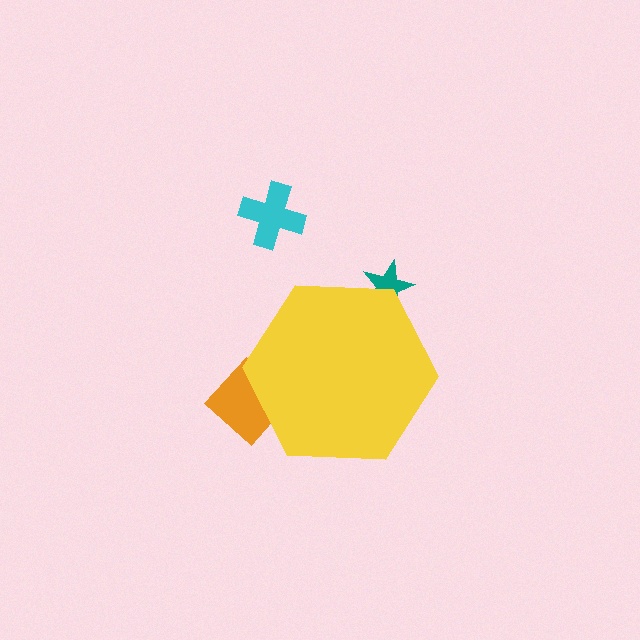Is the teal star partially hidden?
Yes, the teal star is partially hidden behind the yellow hexagon.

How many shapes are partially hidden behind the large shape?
2 shapes are partially hidden.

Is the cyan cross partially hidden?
No, the cyan cross is fully visible.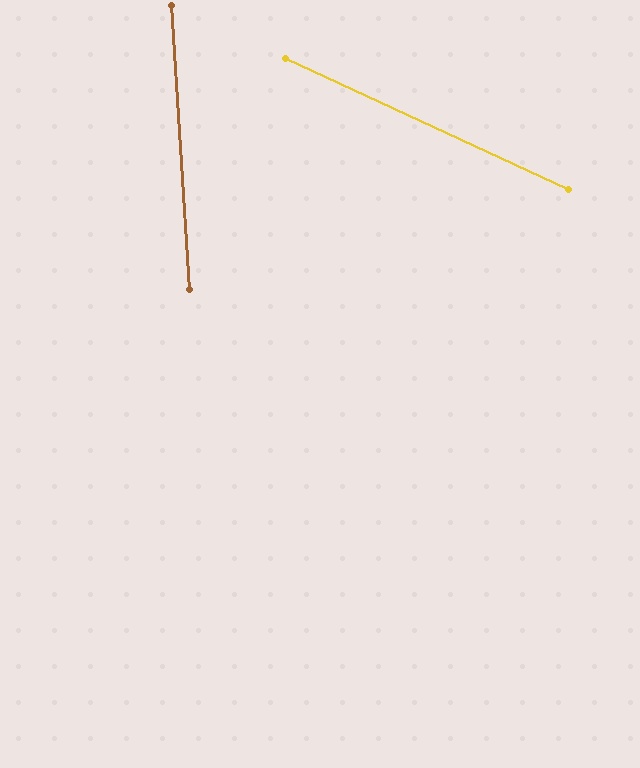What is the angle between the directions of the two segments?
Approximately 61 degrees.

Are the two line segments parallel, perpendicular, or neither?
Neither parallel nor perpendicular — they differ by about 61°.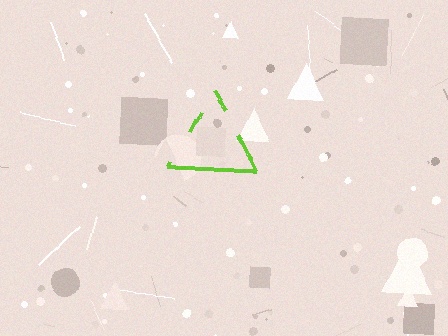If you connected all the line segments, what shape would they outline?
They would outline a triangle.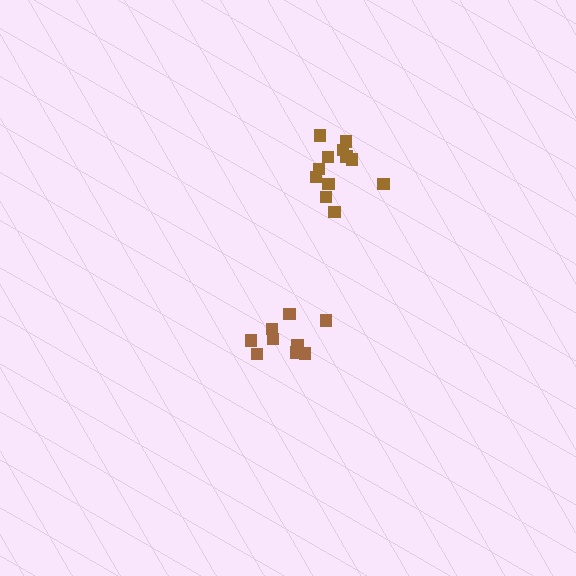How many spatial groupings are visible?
There are 2 spatial groupings.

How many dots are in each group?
Group 1: 9 dots, Group 2: 12 dots (21 total).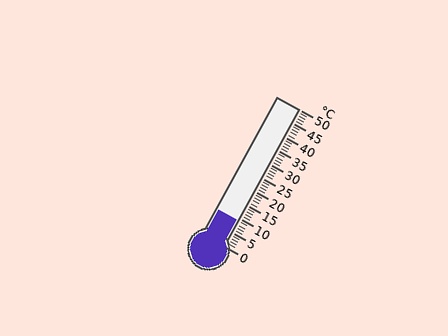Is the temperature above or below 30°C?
The temperature is below 30°C.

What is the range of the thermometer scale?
The thermometer scale ranges from 0°C to 50°C.